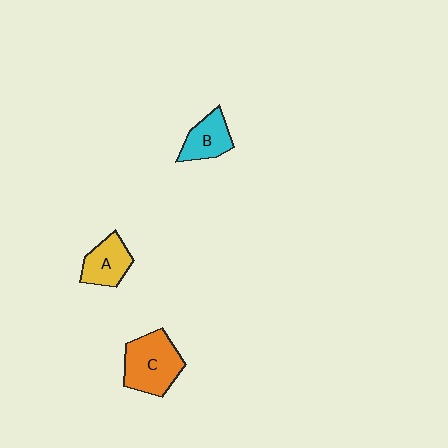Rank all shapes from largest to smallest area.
From largest to smallest: C (orange), A (yellow), B (cyan).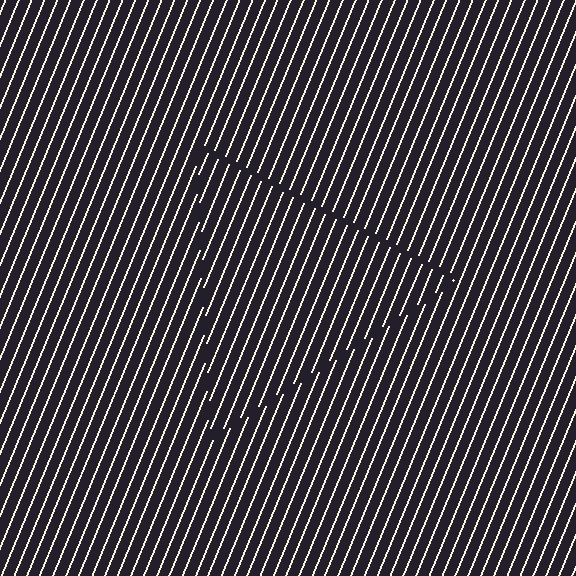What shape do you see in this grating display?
An illusory triangle. The interior of the shape contains the same grating, shifted by half a period — the contour is defined by the phase discontinuity where line-ends from the inner and outer gratings abut.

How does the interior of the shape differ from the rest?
The interior of the shape contains the same grating, shifted by half a period — the contour is defined by the phase discontinuity where line-ends from the inner and outer gratings abut.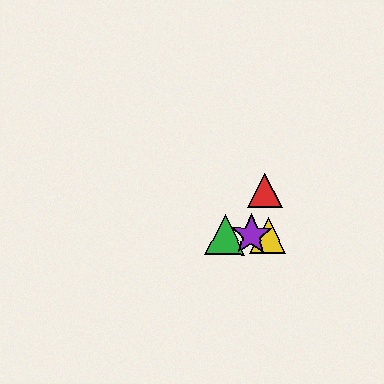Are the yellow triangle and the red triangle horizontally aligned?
No, the yellow triangle is at y≈235 and the red triangle is at y≈190.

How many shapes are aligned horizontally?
4 shapes (the blue triangle, the green triangle, the yellow triangle, the purple star) are aligned horizontally.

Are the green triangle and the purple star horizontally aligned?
Yes, both are at y≈235.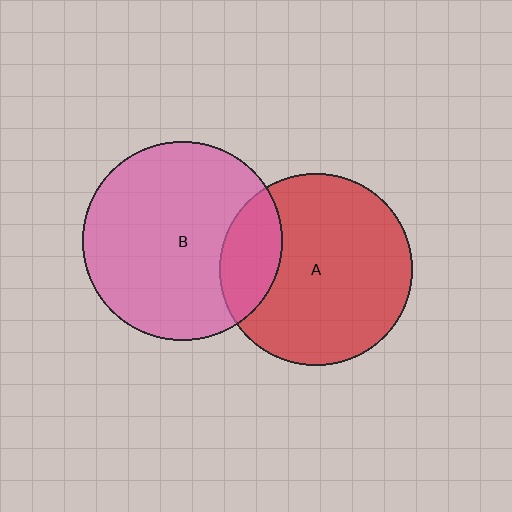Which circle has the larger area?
Circle B (pink).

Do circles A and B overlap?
Yes.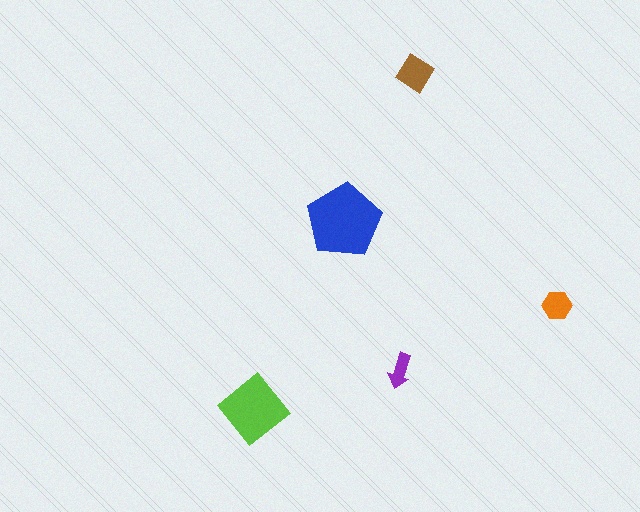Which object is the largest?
The blue pentagon.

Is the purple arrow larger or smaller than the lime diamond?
Smaller.